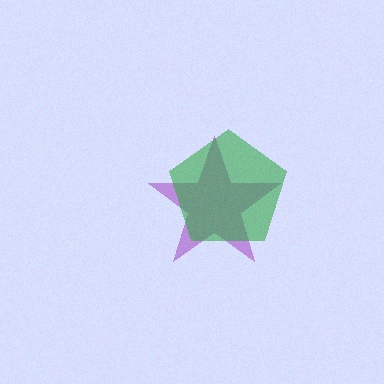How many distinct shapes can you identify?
There are 2 distinct shapes: a purple star, a green pentagon.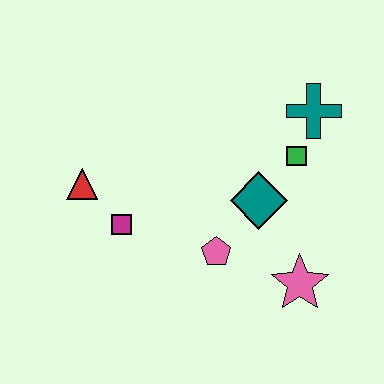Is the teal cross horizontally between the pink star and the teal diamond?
No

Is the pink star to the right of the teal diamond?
Yes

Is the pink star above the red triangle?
No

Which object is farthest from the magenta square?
The teal cross is farthest from the magenta square.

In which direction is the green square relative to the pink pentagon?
The green square is above the pink pentagon.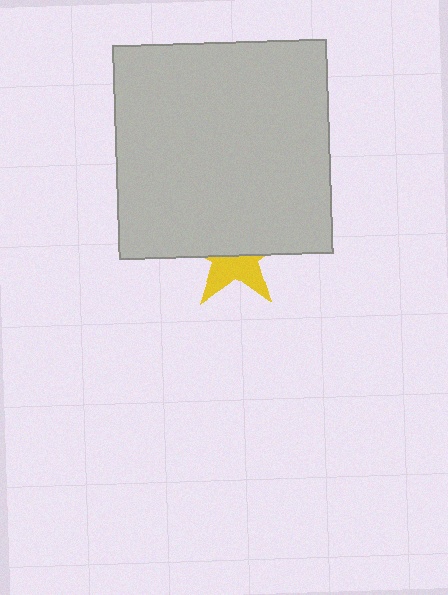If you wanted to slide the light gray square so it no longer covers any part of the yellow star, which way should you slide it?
Slide it up — that is the most direct way to separate the two shapes.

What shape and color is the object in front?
The object in front is a light gray square.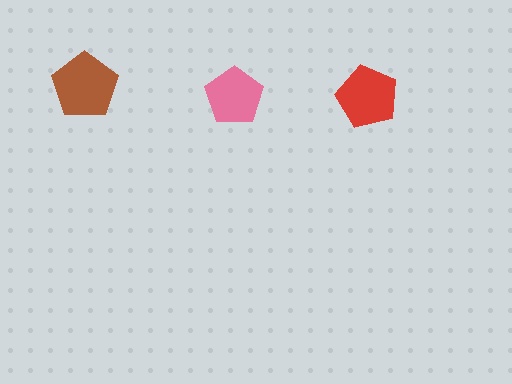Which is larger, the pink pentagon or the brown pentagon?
The brown one.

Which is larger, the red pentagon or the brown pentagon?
The brown one.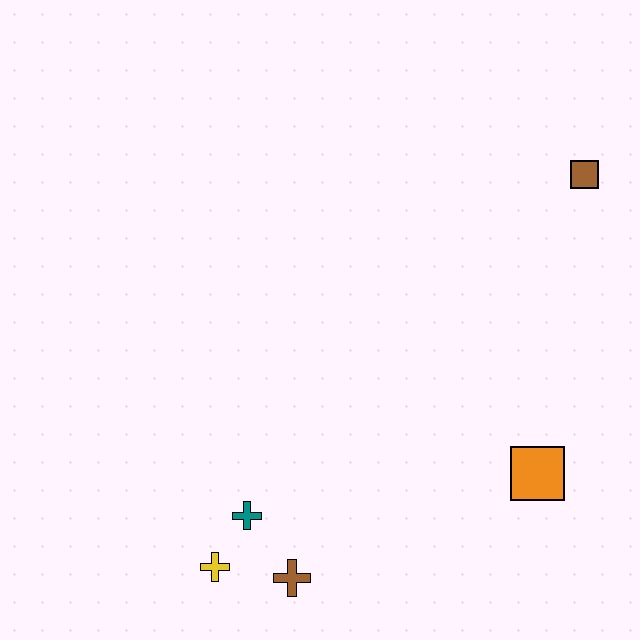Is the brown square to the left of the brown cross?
No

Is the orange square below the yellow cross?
No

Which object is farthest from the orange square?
The yellow cross is farthest from the orange square.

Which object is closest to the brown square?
The orange square is closest to the brown square.